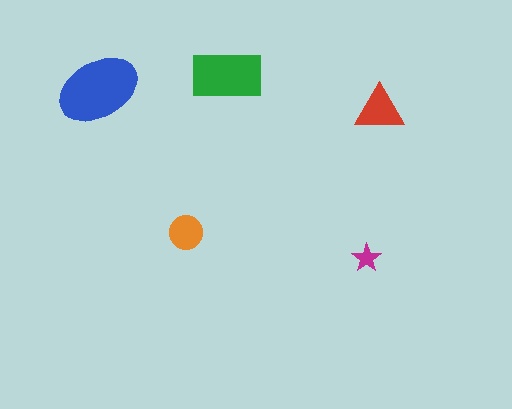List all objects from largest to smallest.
The blue ellipse, the green rectangle, the red triangle, the orange circle, the magenta star.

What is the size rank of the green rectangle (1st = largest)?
2nd.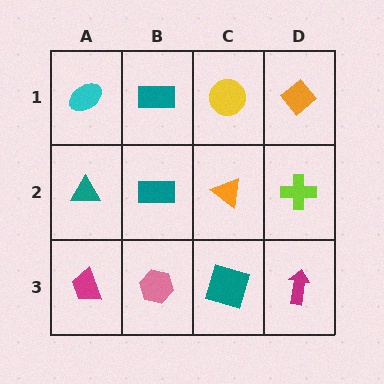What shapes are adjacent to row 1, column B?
A teal rectangle (row 2, column B), a cyan ellipse (row 1, column A), a yellow circle (row 1, column C).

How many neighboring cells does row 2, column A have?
3.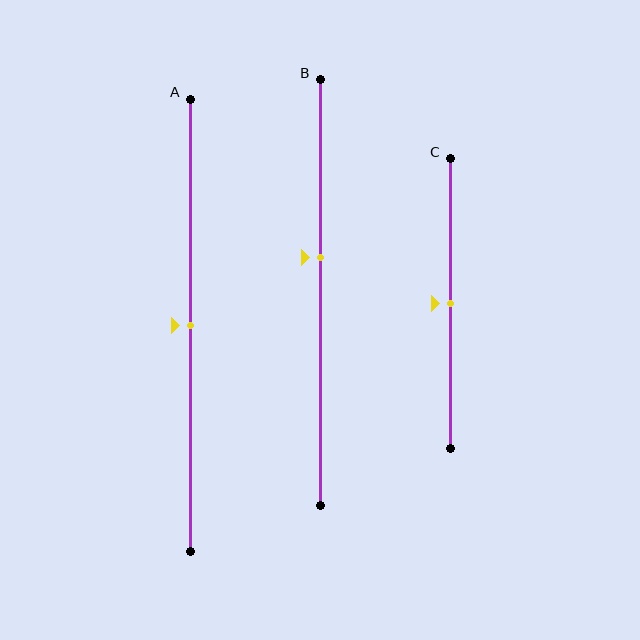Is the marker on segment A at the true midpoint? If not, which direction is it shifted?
Yes, the marker on segment A is at the true midpoint.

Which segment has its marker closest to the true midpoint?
Segment A has its marker closest to the true midpoint.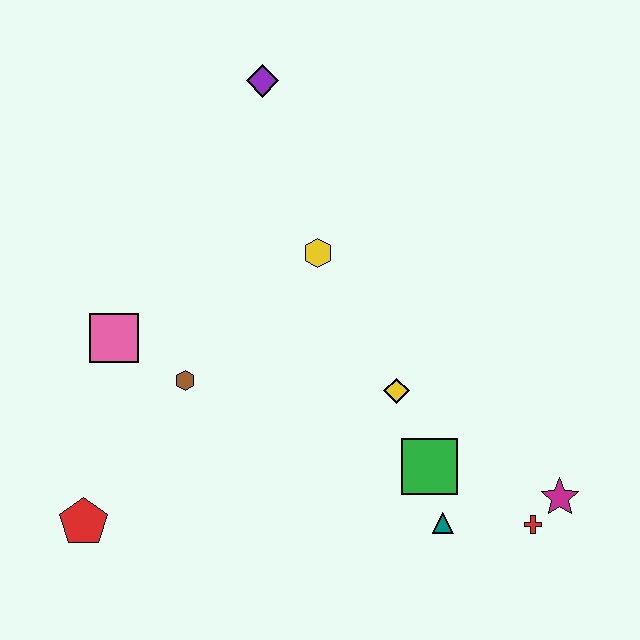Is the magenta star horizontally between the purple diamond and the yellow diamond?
No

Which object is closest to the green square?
The teal triangle is closest to the green square.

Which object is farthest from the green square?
The purple diamond is farthest from the green square.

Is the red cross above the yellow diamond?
No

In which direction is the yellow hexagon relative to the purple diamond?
The yellow hexagon is below the purple diamond.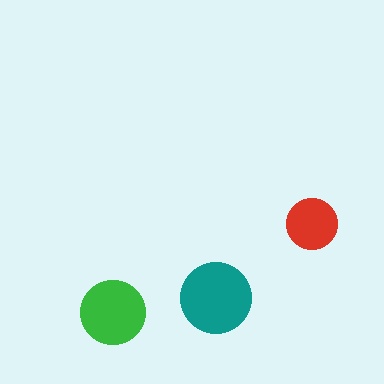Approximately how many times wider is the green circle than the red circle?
About 1.5 times wider.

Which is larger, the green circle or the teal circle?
The teal one.